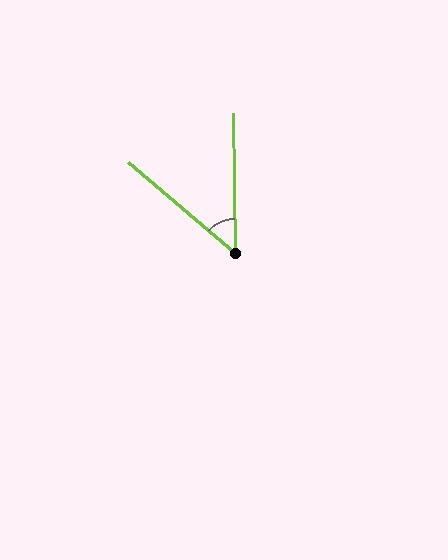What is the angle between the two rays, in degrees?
Approximately 49 degrees.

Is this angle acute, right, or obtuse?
It is acute.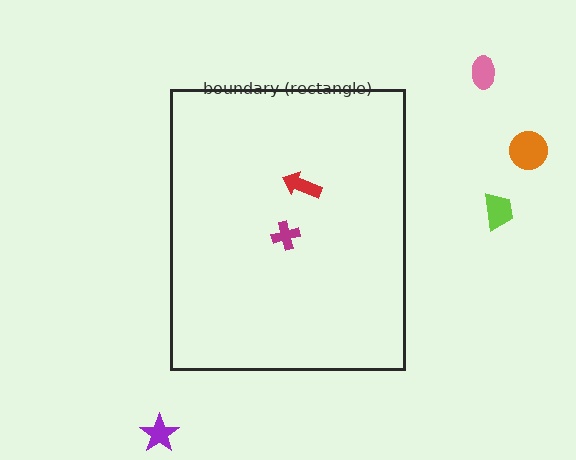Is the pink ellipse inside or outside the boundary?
Outside.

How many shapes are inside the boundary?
2 inside, 4 outside.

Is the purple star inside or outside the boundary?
Outside.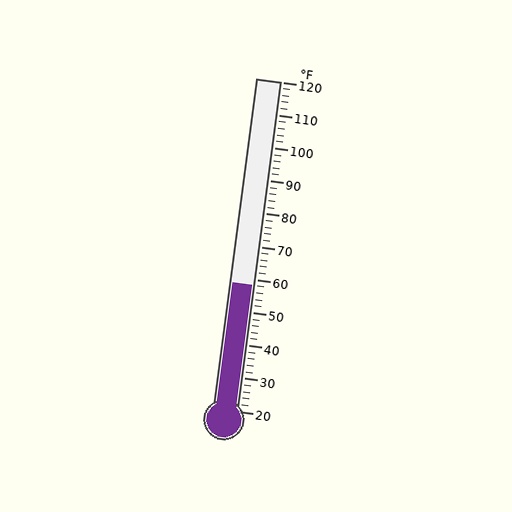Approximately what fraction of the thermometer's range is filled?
The thermometer is filled to approximately 40% of its range.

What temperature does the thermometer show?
The thermometer shows approximately 58°F.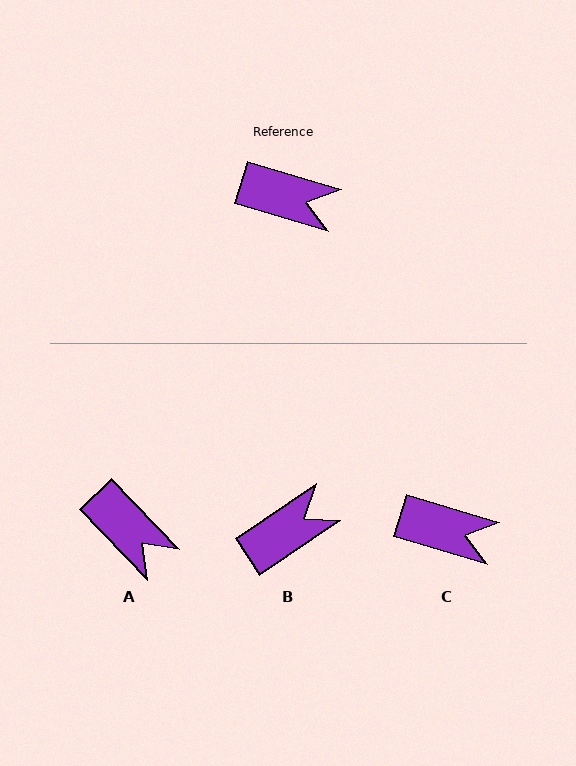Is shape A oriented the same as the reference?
No, it is off by about 29 degrees.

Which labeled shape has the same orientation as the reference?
C.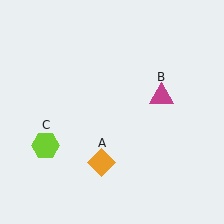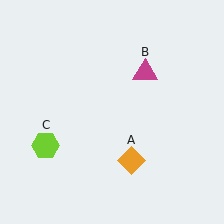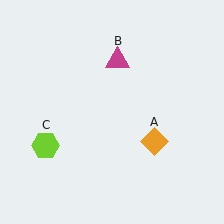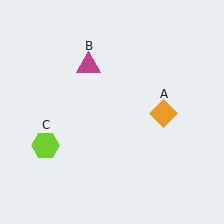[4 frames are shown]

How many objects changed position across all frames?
2 objects changed position: orange diamond (object A), magenta triangle (object B).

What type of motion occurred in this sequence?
The orange diamond (object A), magenta triangle (object B) rotated counterclockwise around the center of the scene.